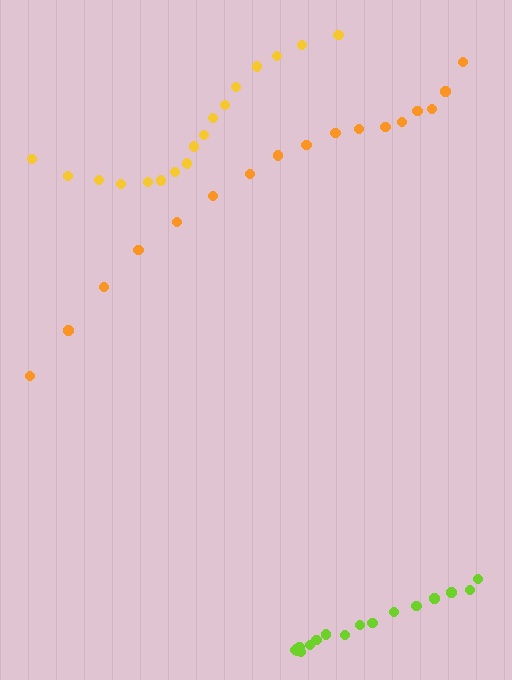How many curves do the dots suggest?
There are 3 distinct paths.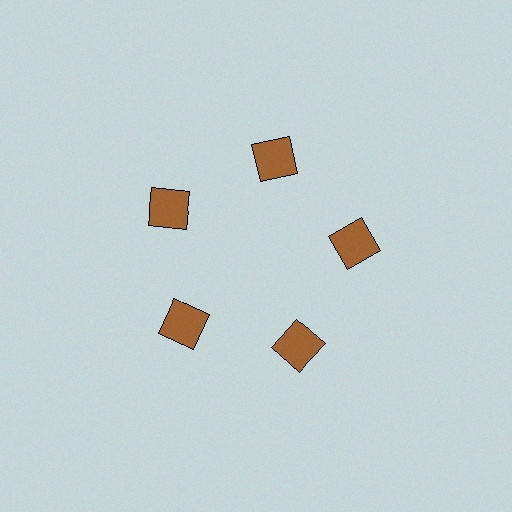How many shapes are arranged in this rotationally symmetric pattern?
There are 5 shapes, arranged in 5 groups of 1.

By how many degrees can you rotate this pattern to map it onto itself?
The pattern maps onto itself every 72 degrees of rotation.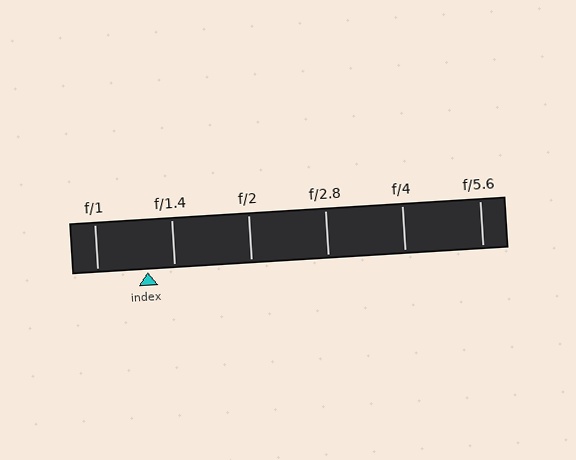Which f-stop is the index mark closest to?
The index mark is closest to f/1.4.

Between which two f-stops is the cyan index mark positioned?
The index mark is between f/1 and f/1.4.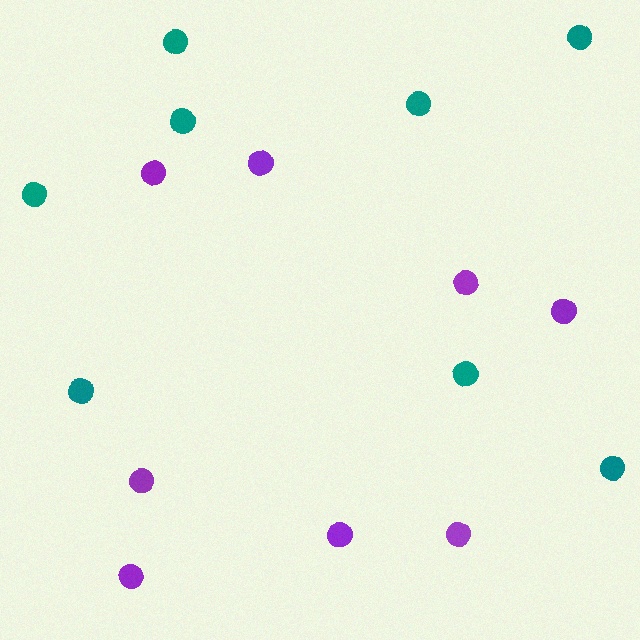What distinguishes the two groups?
There are 2 groups: one group of purple circles (8) and one group of teal circles (8).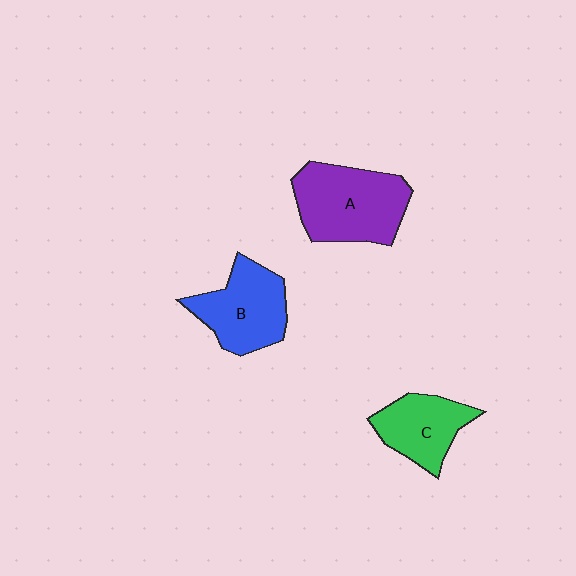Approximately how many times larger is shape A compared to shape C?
Approximately 1.5 times.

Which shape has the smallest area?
Shape C (green).